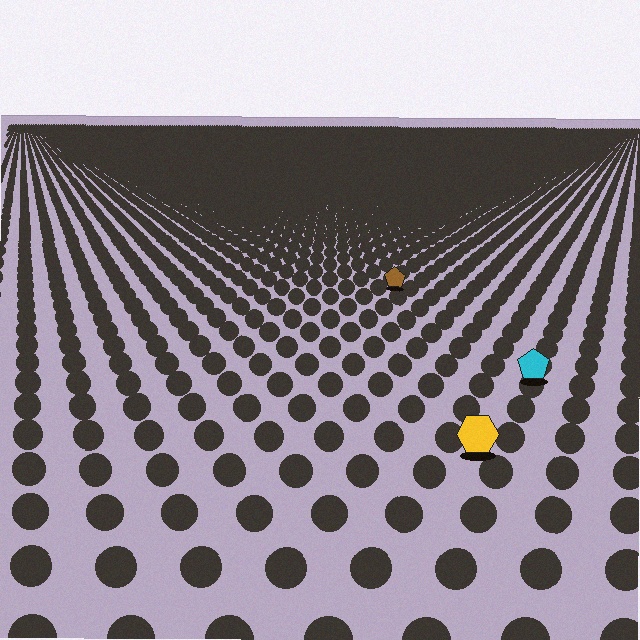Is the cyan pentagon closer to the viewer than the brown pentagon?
Yes. The cyan pentagon is closer — you can tell from the texture gradient: the ground texture is coarser near it.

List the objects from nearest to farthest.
From nearest to farthest: the yellow hexagon, the cyan pentagon, the brown pentagon.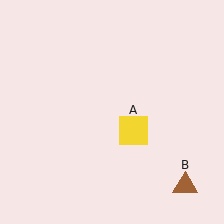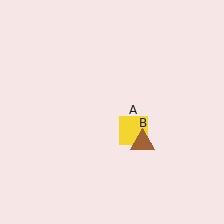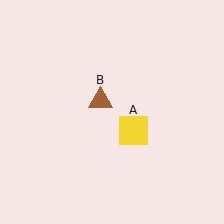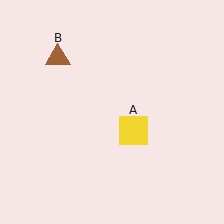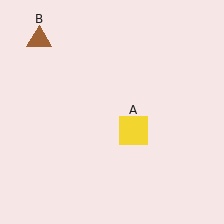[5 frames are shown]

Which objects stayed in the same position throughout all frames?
Yellow square (object A) remained stationary.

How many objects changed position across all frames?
1 object changed position: brown triangle (object B).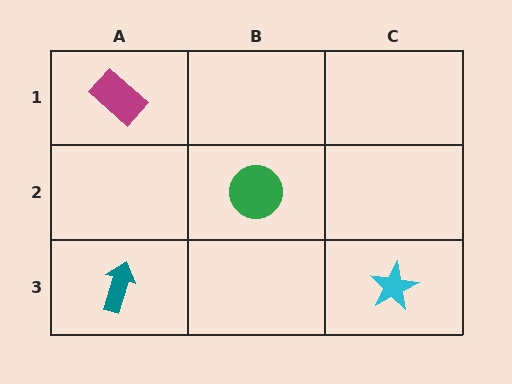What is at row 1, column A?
A magenta rectangle.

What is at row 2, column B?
A green circle.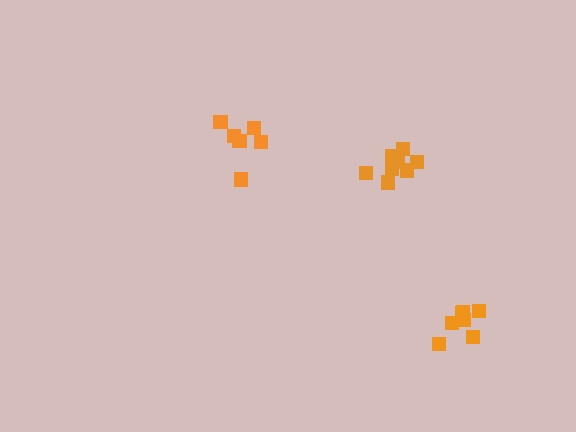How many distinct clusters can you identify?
There are 3 distinct clusters.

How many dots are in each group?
Group 1: 6 dots, Group 2: 8 dots, Group 3: 8 dots (22 total).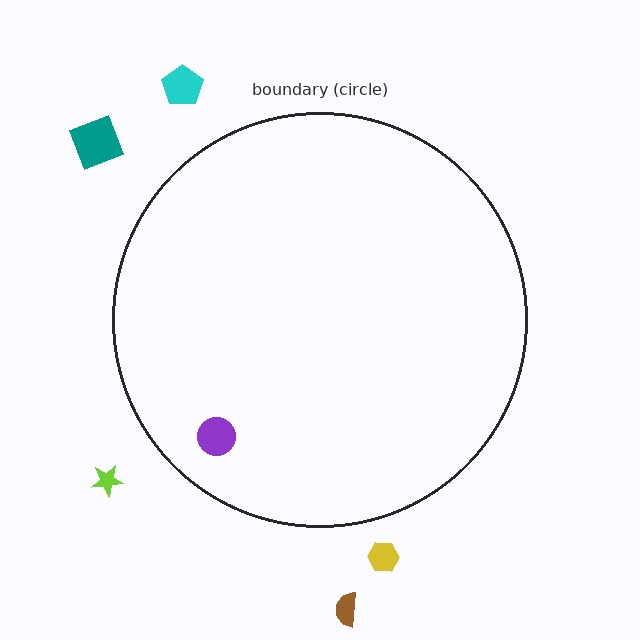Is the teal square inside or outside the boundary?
Outside.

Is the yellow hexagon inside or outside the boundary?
Outside.